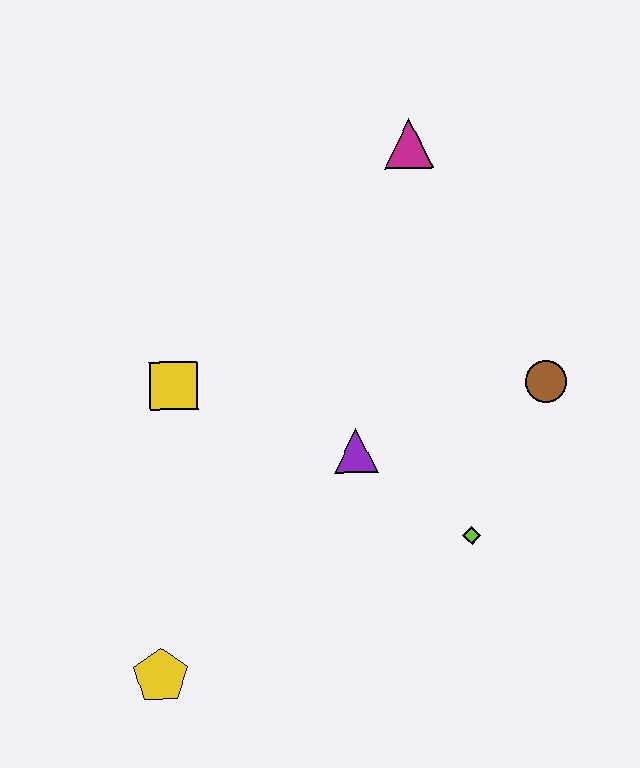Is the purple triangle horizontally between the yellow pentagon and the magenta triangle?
Yes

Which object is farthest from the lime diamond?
The magenta triangle is farthest from the lime diamond.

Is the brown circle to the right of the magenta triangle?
Yes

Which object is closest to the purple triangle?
The lime diamond is closest to the purple triangle.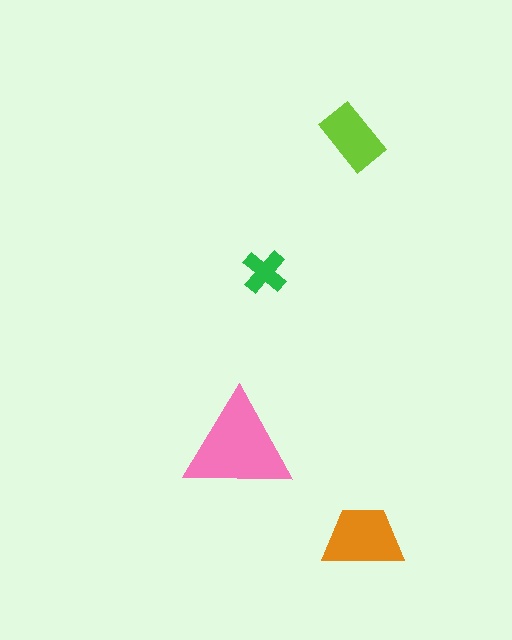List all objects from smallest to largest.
The green cross, the lime rectangle, the orange trapezoid, the pink triangle.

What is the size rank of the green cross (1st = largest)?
4th.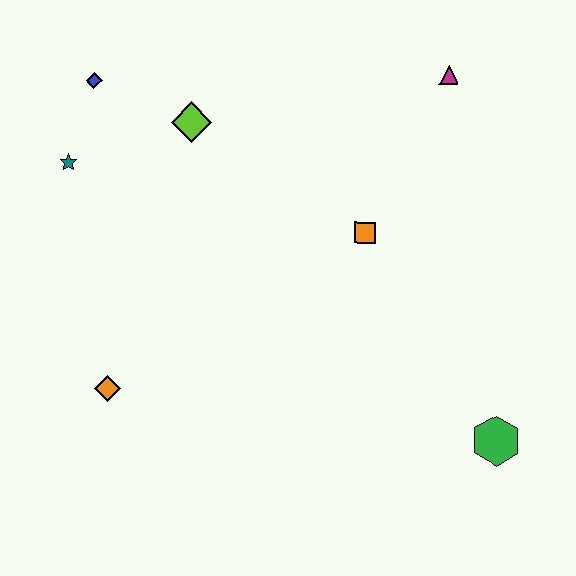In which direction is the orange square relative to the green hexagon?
The orange square is above the green hexagon.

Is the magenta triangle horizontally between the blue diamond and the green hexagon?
Yes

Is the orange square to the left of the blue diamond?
No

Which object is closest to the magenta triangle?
The orange square is closest to the magenta triangle.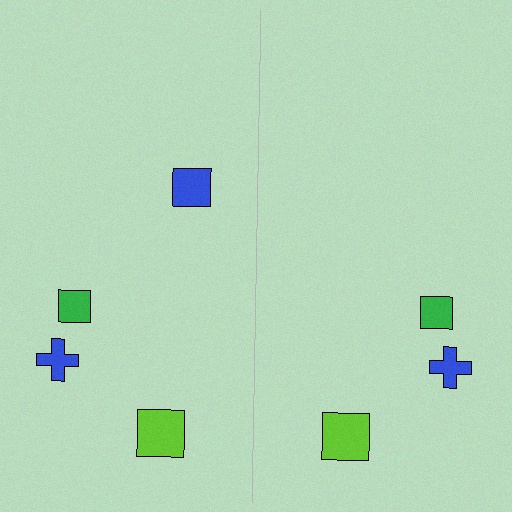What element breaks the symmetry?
A blue square is missing from the right side.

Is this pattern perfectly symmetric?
No, the pattern is not perfectly symmetric. A blue square is missing from the right side.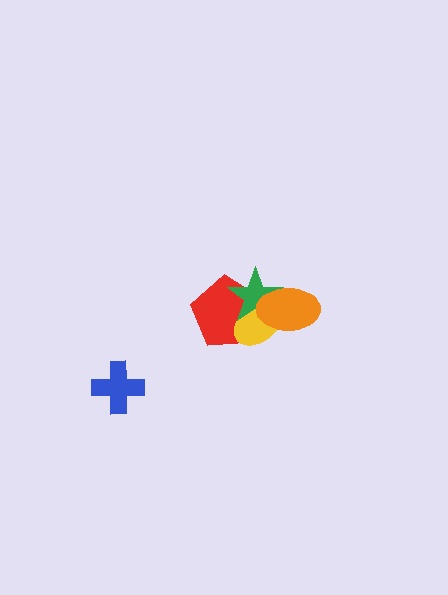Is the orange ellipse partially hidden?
No, no other shape covers it.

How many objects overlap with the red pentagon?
3 objects overlap with the red pentagon.